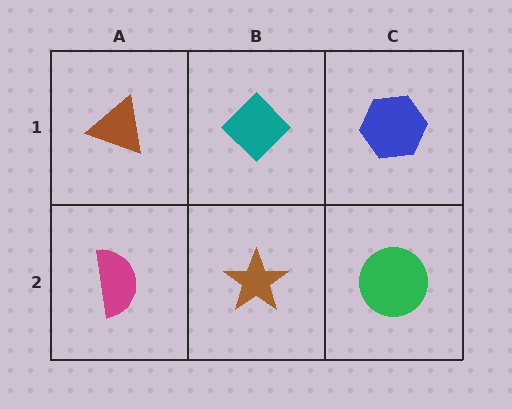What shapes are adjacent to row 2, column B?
A teal diamond (row 1, column B), a magenta semicircle (row 2, column A), a green circle (row 2, column C).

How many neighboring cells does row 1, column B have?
3.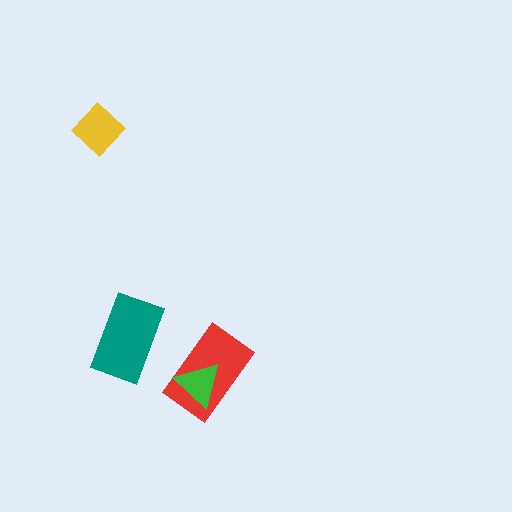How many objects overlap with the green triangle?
1 object overlaps with the green triangle.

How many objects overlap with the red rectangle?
1 object overlaps with the red rectangle.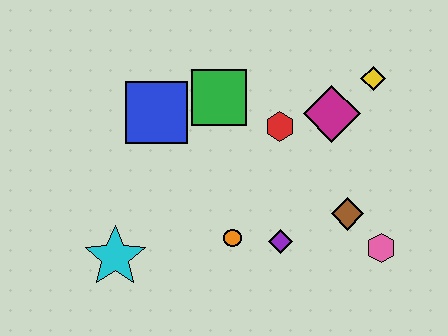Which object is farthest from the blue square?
The pink hexagon is farthest from the blue square.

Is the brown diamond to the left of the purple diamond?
No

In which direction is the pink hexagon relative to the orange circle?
The pink hexagon is to the right of the orange circle.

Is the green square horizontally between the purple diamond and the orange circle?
No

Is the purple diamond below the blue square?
Yes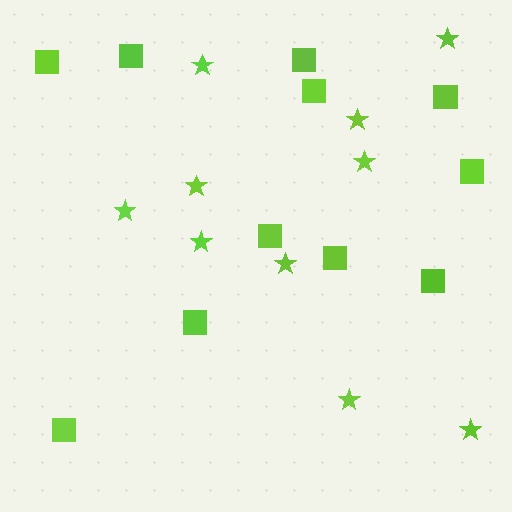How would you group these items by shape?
There are 2 groups: one group of squares (11) and one group of stars (10).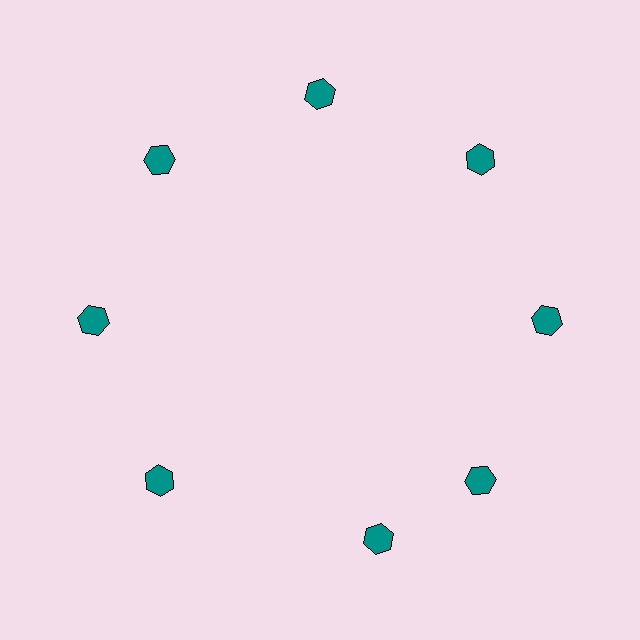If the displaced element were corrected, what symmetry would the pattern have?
It would have 8-fold rotational symmetry — the pattern would map onto itself every 45 degrees.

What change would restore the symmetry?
The symmetry would be restored by rotating it back into even spacing with its neighbors so that all 8 hexagons sit at equal angles and equal distance from the center.